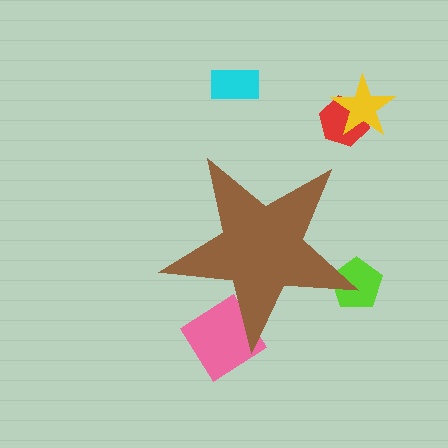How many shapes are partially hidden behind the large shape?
2 shapes are partially hidden.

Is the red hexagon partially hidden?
No, the red hexagon is fully visible.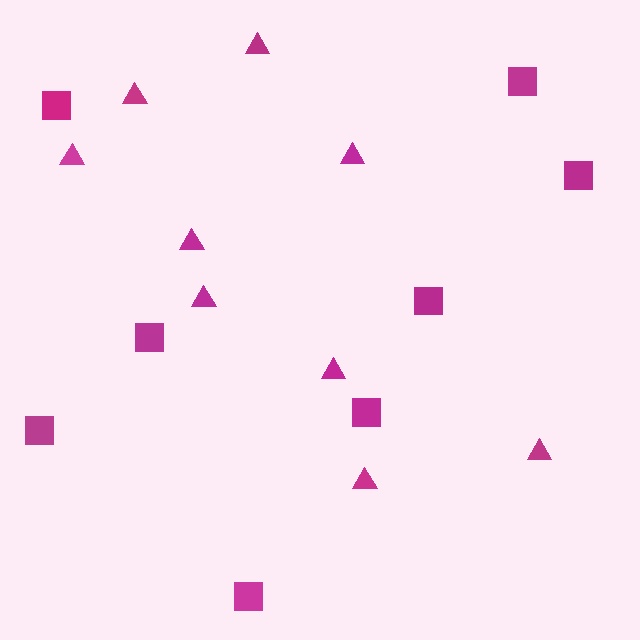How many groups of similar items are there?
There are 2 groups: one group of triangles (9) and one group of squares (8).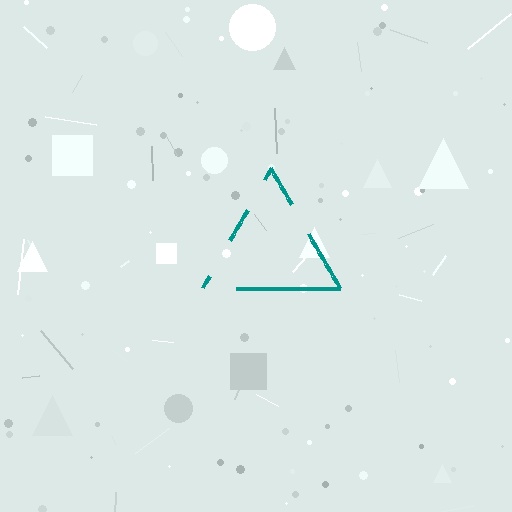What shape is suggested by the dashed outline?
The dashed outline suggests a triangle.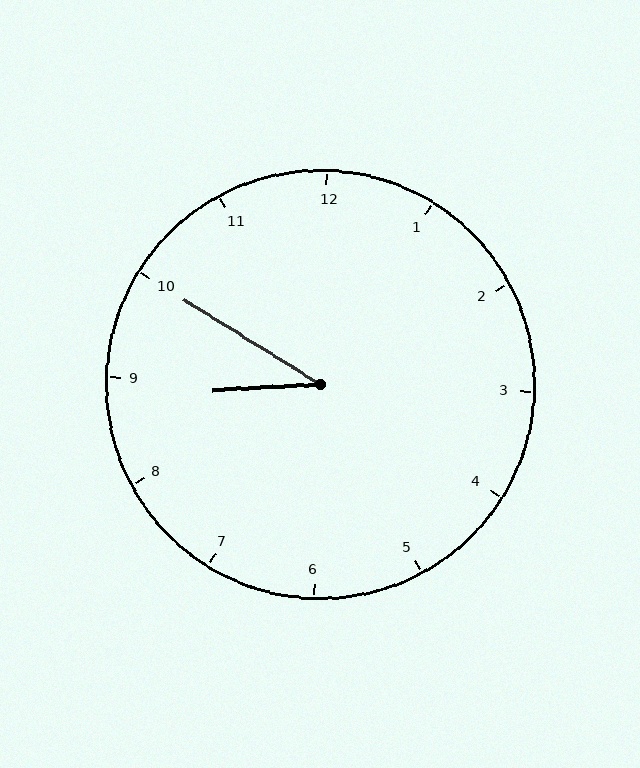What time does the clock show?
8:50.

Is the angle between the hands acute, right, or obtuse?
It is acute.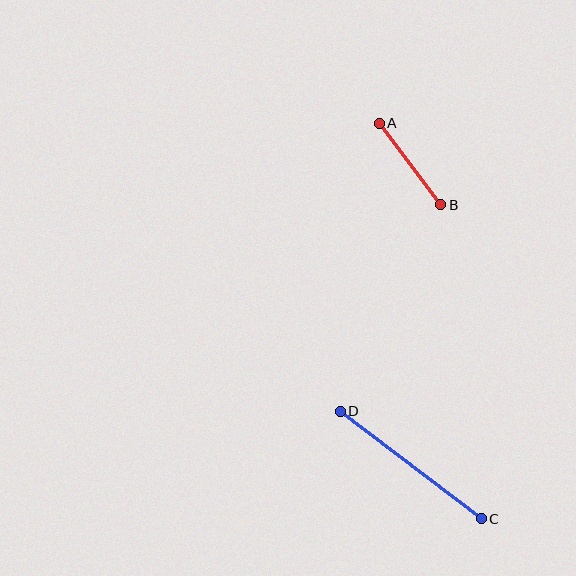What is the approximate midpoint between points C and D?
The midpoint is at approximately (411, 465) pixels.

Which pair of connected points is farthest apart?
Points C and D are farthest apart.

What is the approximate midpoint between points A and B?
The midpoint is at approximately (410, 164) pixels.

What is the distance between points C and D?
The distance is approximately 177 pixels.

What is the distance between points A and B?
The distance is approximately 102 pixels.